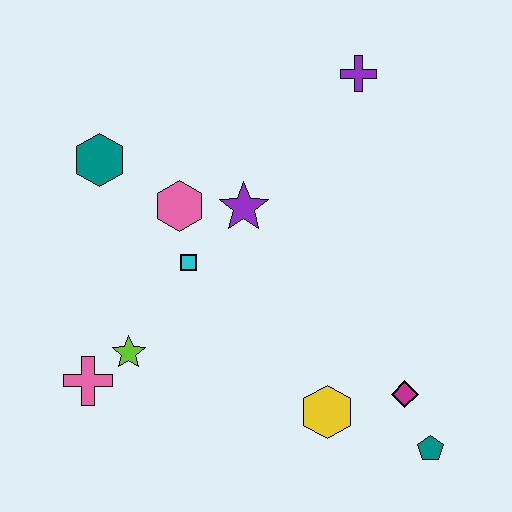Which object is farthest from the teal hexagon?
The teal pentagon is farthest from the teal hexagon.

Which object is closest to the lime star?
The pink cross is closest to the lime star.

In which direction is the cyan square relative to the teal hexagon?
The cyan square is below the teal hexagon.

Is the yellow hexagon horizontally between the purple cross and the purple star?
Yes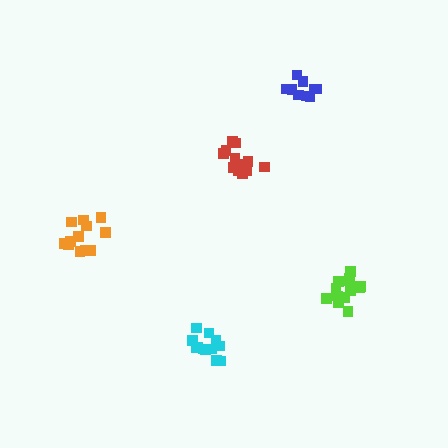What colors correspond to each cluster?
The clusters are colored: red, orange, cyan, blue, lime.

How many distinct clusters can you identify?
There are 5 distinct clusters.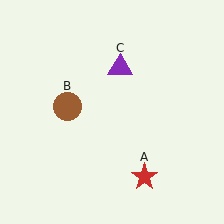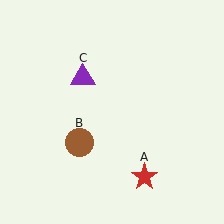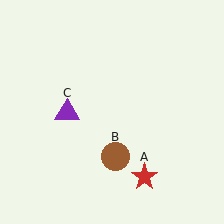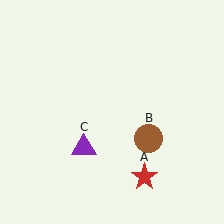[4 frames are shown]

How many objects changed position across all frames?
2 objects changed position: brown circle (object B), purple triangle (object C).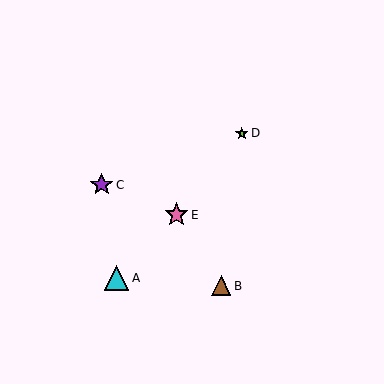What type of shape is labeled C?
Shape C is a purple star.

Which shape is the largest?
The cyan triangle (labeled A) is the largest.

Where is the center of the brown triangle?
The center of the brown triangle is at (221, 286).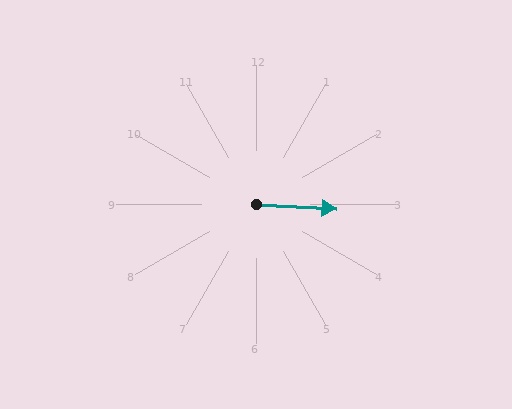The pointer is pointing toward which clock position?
Roughly 3 o'clock.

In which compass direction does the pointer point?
East.